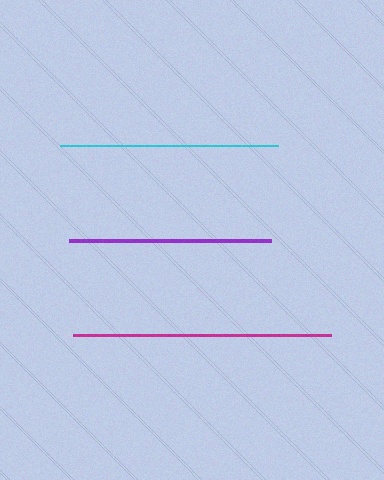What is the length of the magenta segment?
The magenta segment is approximately 259 pixels long.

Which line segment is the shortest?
The purple line is the shortest at approximately 201 pixels.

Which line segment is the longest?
The magenta line is the longest at approximately 259 pixels.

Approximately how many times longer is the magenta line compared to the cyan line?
The magenta line is approximately 1.2 times the length of the cyan line.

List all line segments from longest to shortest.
From longest to shortest: magenta, cyan, purple.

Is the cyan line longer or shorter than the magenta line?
The magenta line is longer than the cyan line.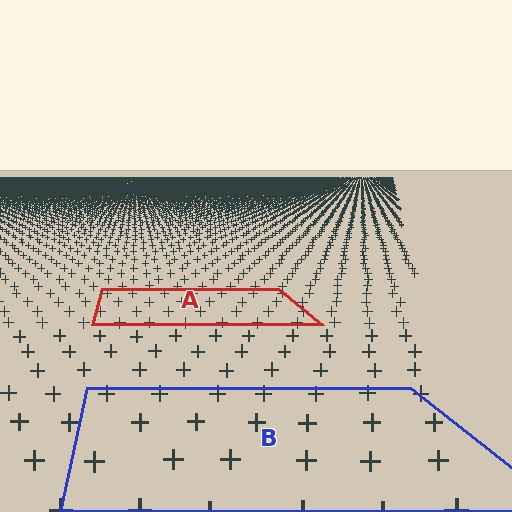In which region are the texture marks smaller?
The texture marks are smaller in region A, because it is farther away.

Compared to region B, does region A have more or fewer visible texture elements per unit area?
Region A has more texture elements per unit area — they are packed more densely because it is farther away.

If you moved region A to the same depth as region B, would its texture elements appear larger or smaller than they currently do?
They would appear larger. At a closer depth, the same texture elements are projected at a bigger on-screen size.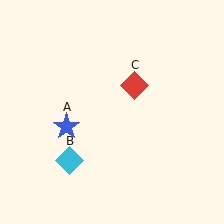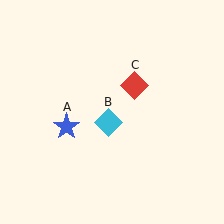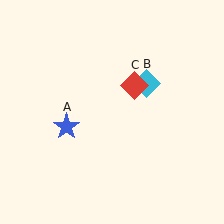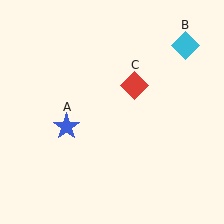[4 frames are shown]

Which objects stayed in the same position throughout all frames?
Blue star (object A) and red diamond (object C) remained stationary.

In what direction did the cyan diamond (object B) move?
The cyan diamond (object B) moved up and to the right.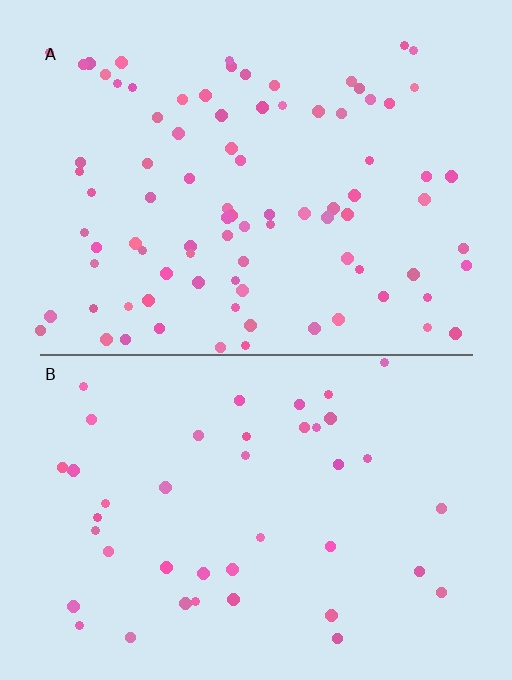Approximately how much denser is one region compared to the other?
Approximately 2.1× — region A over region B.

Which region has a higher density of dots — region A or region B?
A (the top).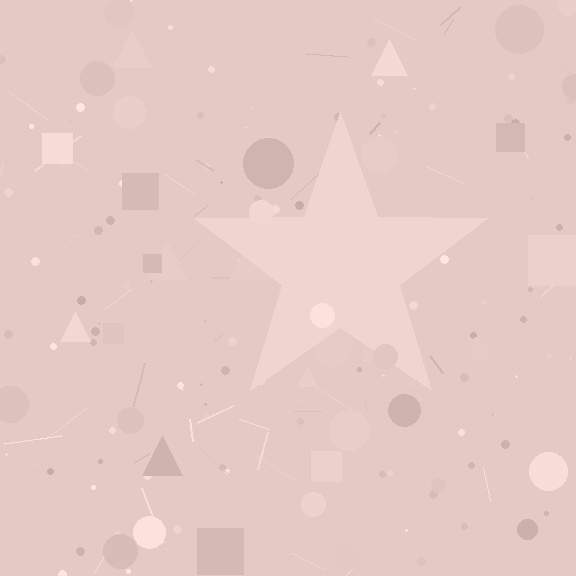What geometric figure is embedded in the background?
A star is embedded in the background.